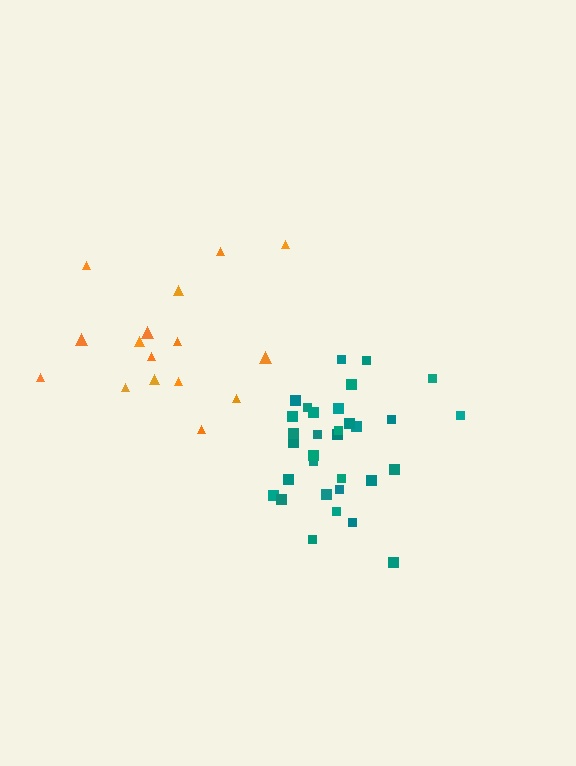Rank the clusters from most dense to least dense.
teal, orange.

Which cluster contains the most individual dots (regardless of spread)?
Teal (32).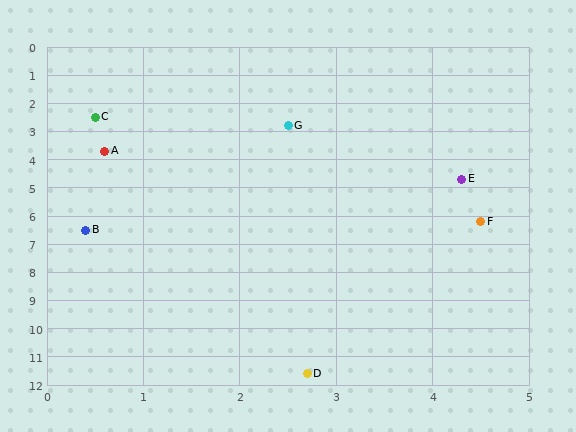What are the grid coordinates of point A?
Point A is at approximately (0.6, 3.7).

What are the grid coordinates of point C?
Point C is at approximately (0.5, 2.5).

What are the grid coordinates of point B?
Point B is at approximately (0.4, 6.5).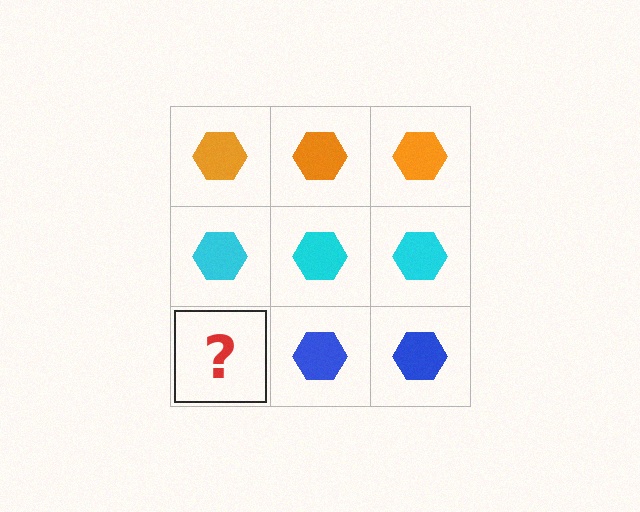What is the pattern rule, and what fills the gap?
The rule is that each row has a consistent color. The gap should be filled with a blue hexagon.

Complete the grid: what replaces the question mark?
The question mark should be replaced with a blue hexagon.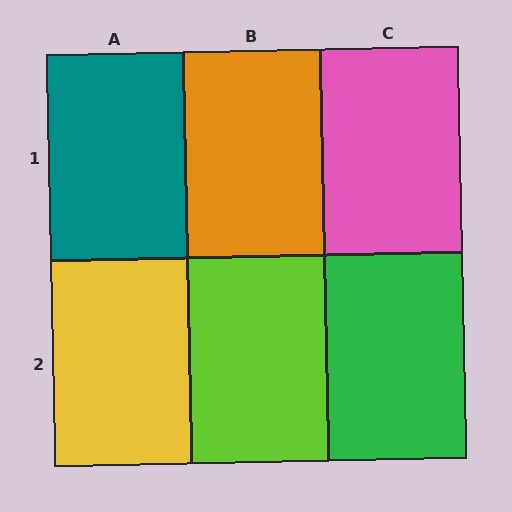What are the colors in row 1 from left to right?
Teal, orange, pink.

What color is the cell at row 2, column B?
Lime.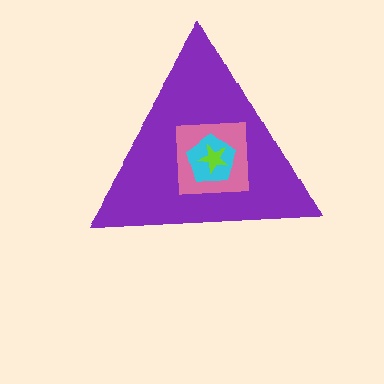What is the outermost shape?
The purple triangle.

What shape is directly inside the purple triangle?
The pink square.